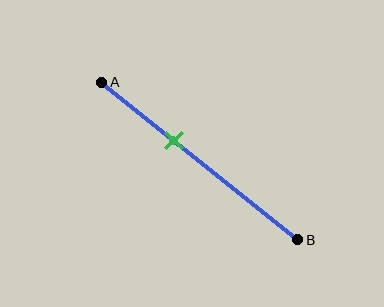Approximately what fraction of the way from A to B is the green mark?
The green mark is approximately 35% of the way from A to B.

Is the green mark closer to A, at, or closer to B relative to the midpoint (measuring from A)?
The green mark is closer to point A than the midpoint of segment AB.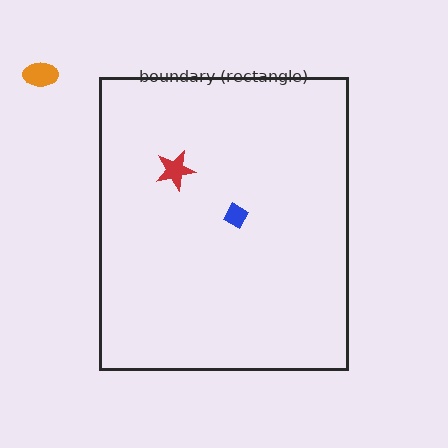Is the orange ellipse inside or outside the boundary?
Outside.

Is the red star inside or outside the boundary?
Inside.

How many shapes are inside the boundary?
2 inside, 1 outside.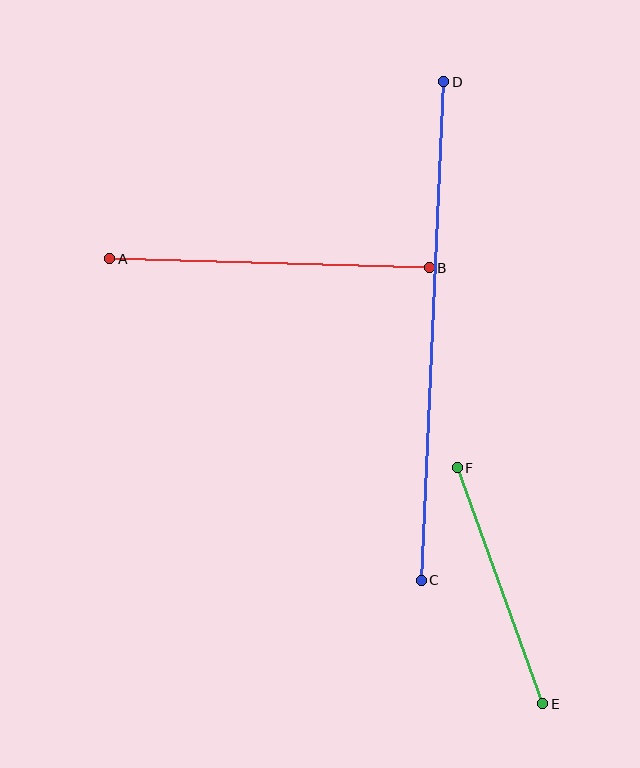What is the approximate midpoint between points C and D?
The midpoint is at approximately (433, 331) pixels.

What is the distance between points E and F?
The distance is approximately 251 pixels.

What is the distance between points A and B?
The distance is approximately 320 pixels.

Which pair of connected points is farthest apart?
Points C and D are farthest apart.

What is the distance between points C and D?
The distance is approximately 499 pixels.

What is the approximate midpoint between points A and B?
The midpoint is at approximately (269, 263) pixels.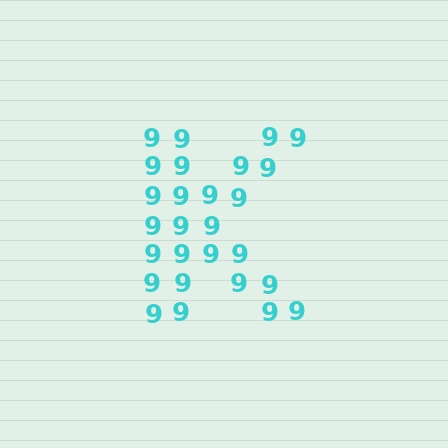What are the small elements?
The small elements are digit 9's.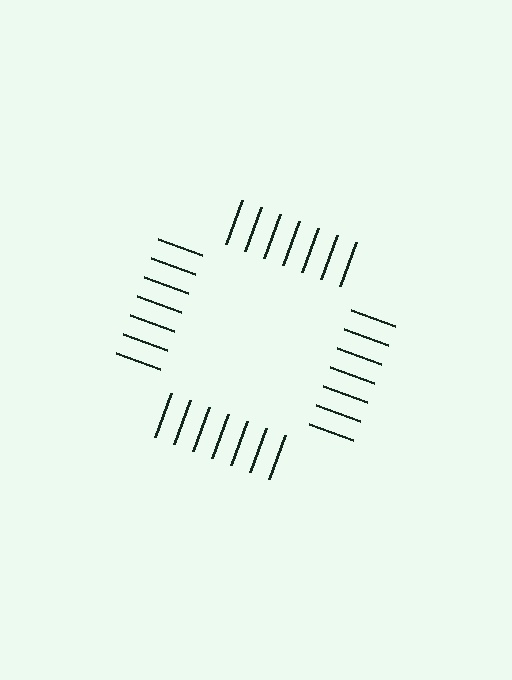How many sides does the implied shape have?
4 sides — the line-ends trace a square.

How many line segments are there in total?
28 — 7 along each of the 4 edges.